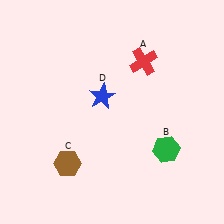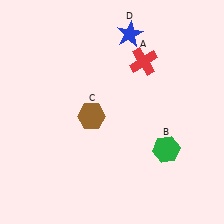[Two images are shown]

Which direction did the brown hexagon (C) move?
The brown hexagon (C) moved up.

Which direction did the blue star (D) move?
The blue star (D) moved up.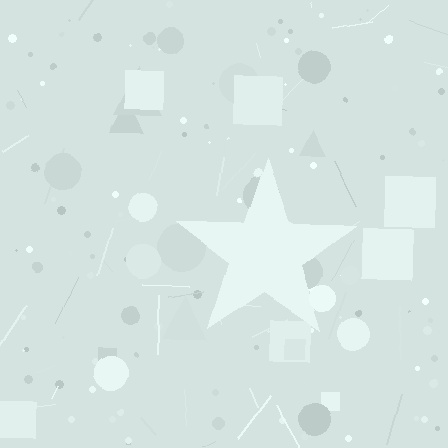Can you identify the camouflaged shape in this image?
The camouflaged shape is a star.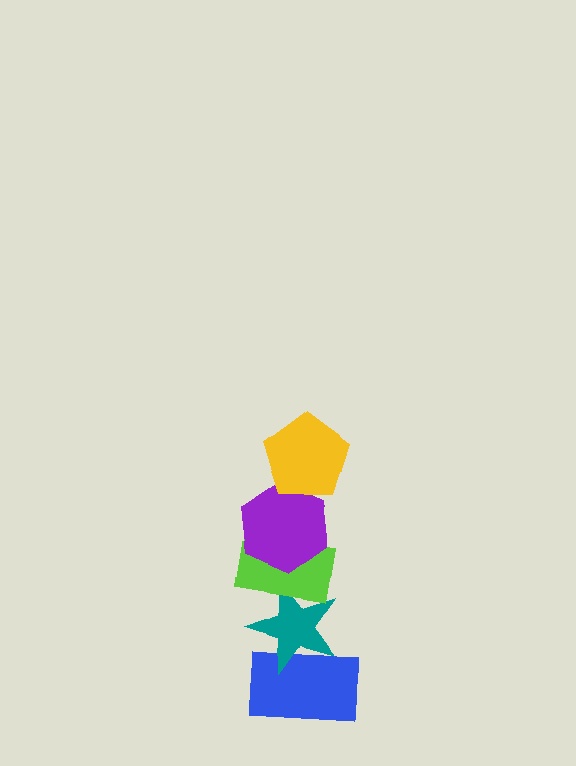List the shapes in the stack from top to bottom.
From top to bottom: the yellow pentagon, the purple hexagon, the lime rectangle, the teal star, the blue rectangle.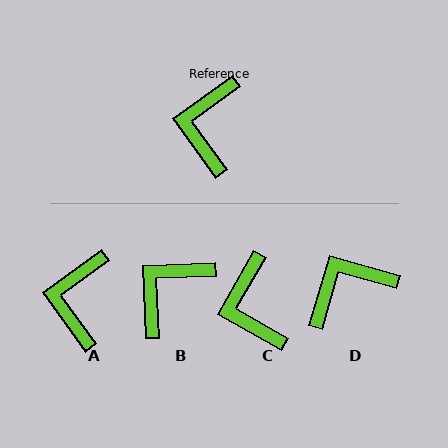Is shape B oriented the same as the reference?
No, it is off by about 34 degrees.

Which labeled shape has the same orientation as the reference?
A.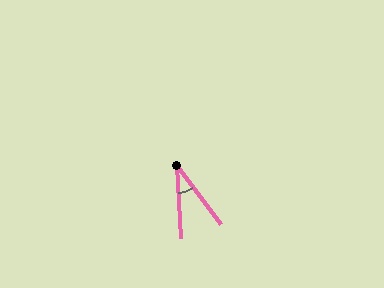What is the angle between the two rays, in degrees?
Approximately 34 degrees.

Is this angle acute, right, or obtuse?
It is acute.